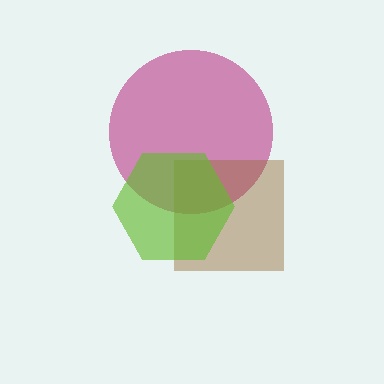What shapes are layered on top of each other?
The layered shapes are: a magenta circle, a brown square, a lime hexagon.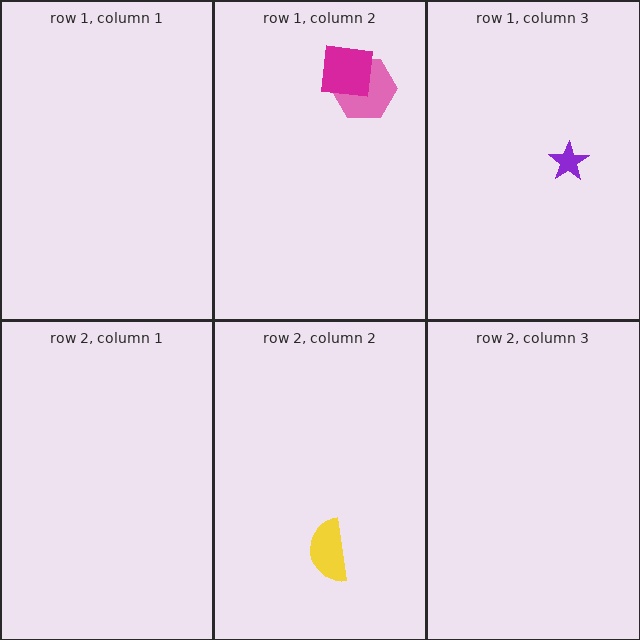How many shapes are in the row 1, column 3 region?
1.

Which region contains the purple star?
The row 1, column 3 region.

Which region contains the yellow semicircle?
The row 2, column 2 region.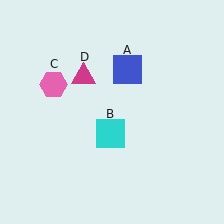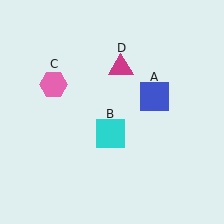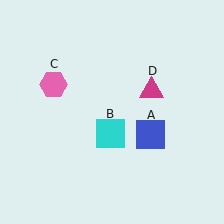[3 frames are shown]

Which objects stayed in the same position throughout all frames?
Cyan square (object B) and pink hexagon (object C) remained stationary.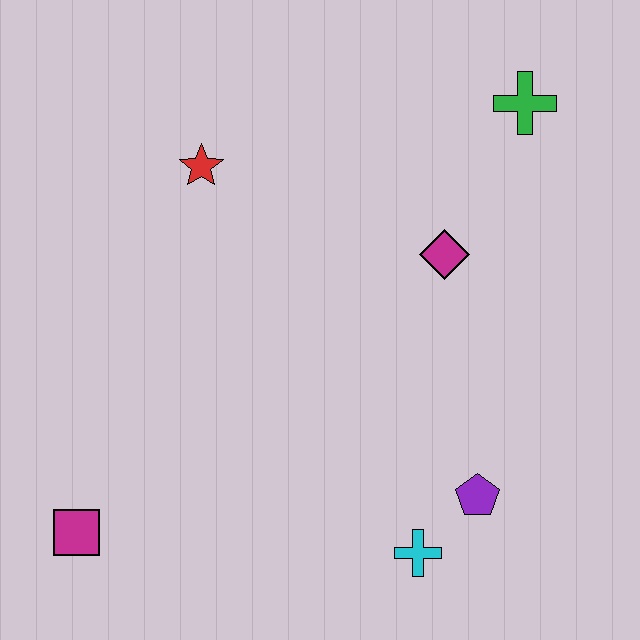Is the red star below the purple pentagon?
No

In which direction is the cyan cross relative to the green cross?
The cyan cross is below the green cross.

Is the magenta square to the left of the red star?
Yes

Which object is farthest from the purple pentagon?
The red star is farthest from the purple pentagon.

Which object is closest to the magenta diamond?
The green cross is closest to the magenta diamond.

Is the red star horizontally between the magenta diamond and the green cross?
No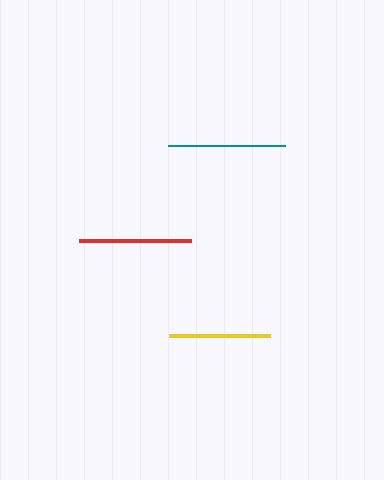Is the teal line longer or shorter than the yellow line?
The teal line is longer than the yellow line.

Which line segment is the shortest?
The yellow line is the shortest at approximately 101 pixels.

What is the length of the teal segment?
The teal segment is approximately 117 pixels long.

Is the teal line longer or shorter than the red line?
The teal line is longer than the red line.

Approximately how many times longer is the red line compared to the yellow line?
The red line is approximately 1.1 times the length of the yellow line.